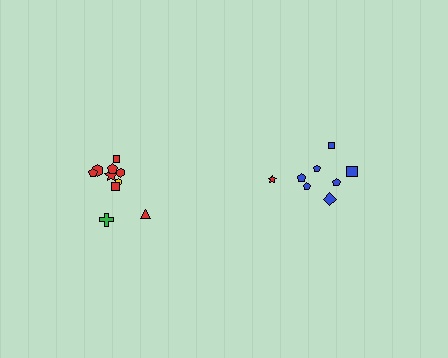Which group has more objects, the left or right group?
The left group.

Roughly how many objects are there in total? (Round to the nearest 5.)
Roughly 20 objects in total.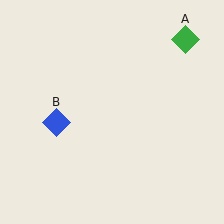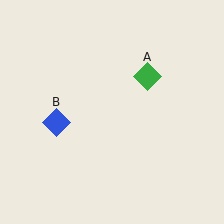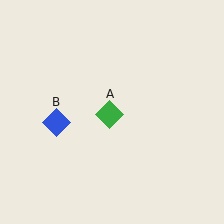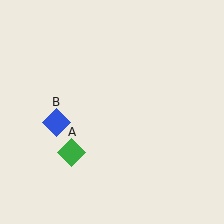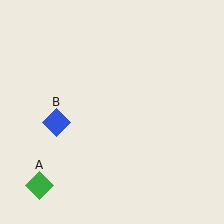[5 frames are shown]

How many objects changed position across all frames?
1 object changed position: green diamond (object A).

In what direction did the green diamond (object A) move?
The green diamond (object A) moved down and to the left.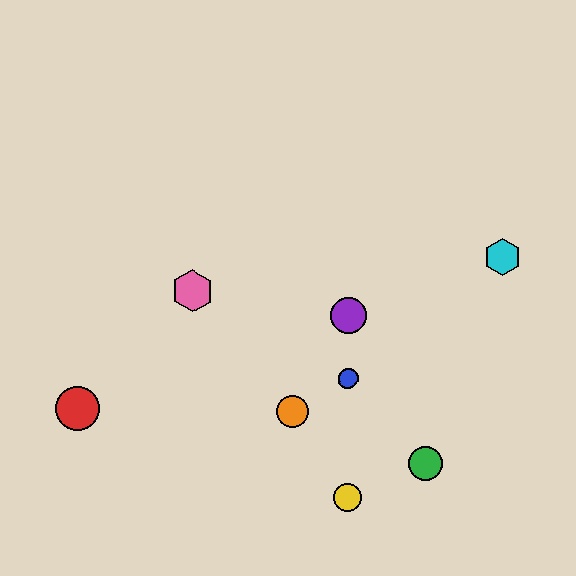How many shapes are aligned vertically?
3 shapes (the blue circle, the yellow circle, the purple circle) are aligned vertically.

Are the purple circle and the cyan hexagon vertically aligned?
No, the purple circle is at x≈349 and the cyan hexagon is at x≈503.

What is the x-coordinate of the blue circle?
The blue circle is at x≈348.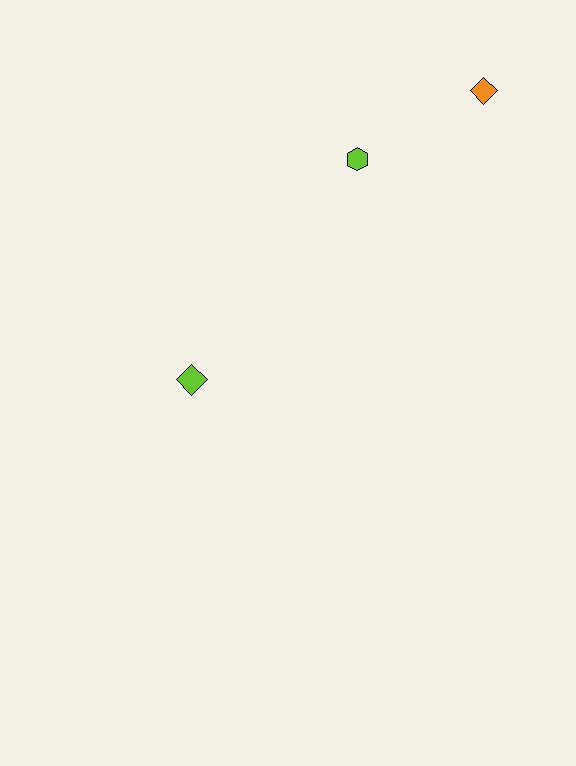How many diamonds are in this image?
There are 2 diamonds.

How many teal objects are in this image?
There are no teal objects.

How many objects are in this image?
There are 3 objects.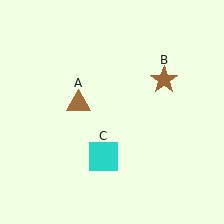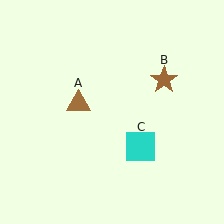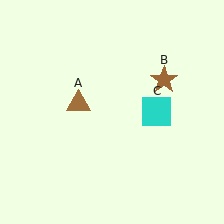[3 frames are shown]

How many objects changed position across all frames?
1 object changed position: cyan square (object C).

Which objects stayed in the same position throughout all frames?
Brown triangle (object A) and brown star (object B) remained stationary.